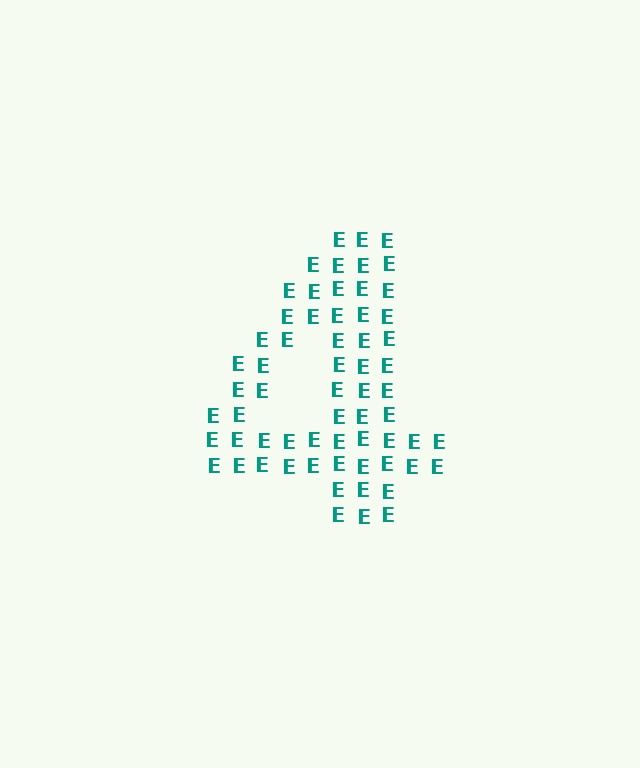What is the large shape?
The large shape is the digit 4.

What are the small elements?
The small elements are letter E's.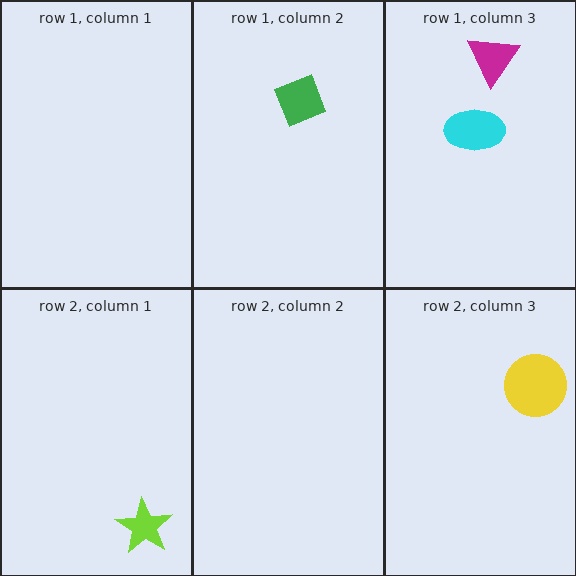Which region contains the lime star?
The row 2, column 1 region.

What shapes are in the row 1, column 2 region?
The green diamond.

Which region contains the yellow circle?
The row 2, column 3 region.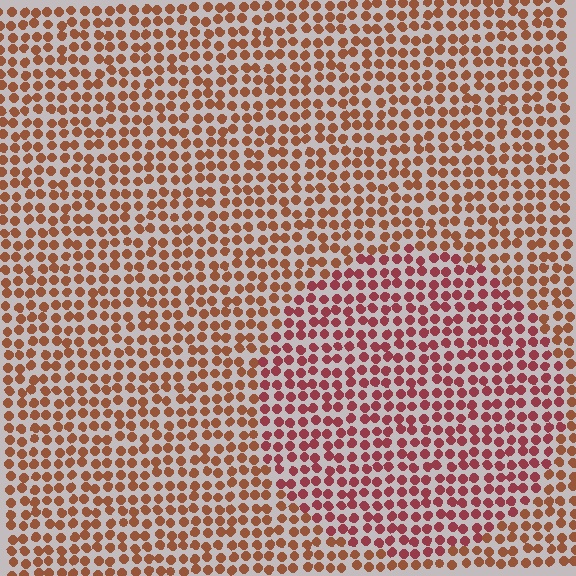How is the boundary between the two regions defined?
The boundary is defined purely by a slight shift in hue (about 27 degrees). Spacing, size, and orientation are identical on both sides.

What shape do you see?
I see a circle.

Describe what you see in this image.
The image is filled with small brown elements in a uniform arrangement. A circle-shaped region is visible where the elements are tinted to a slightly different hue, forming a subtle color boundary.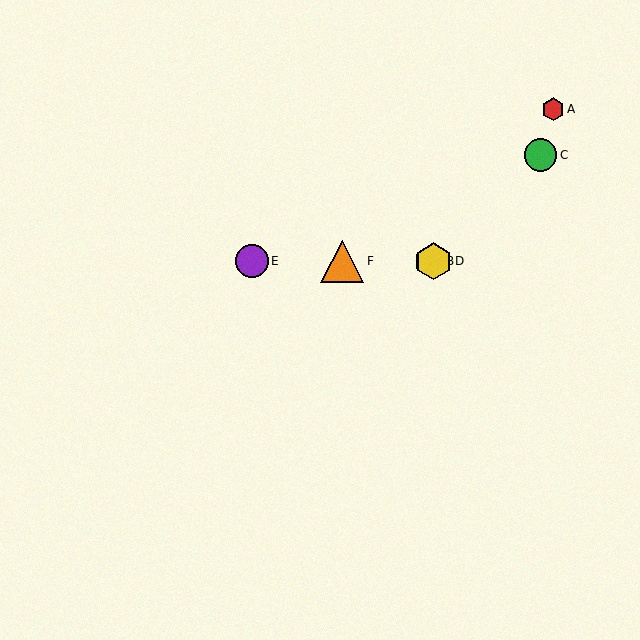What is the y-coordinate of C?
Object C is at y≈155.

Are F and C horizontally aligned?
No, F is at y≈261 and C is at y≈155.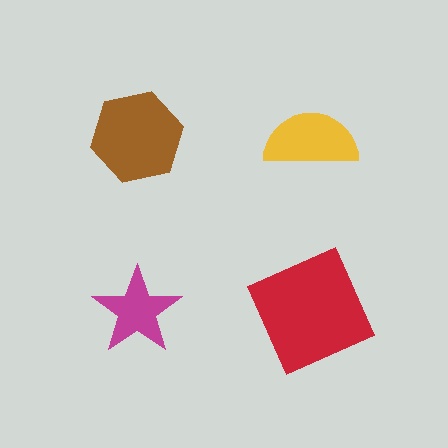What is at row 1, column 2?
A yellow semicircle.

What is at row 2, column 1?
A magenta star.